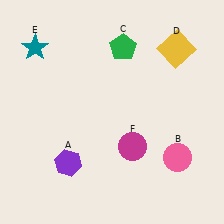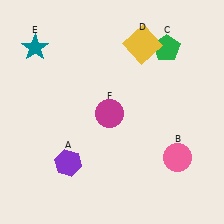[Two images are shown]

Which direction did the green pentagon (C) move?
The green pentagon (C) moved right.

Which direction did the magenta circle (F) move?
The magenta circle (F) moved up.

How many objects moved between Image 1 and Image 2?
3 objects moved between the two images.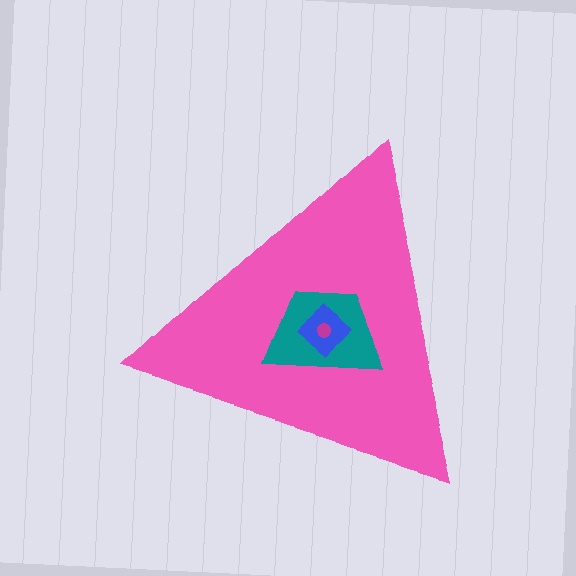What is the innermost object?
The magenta circle.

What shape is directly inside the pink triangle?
The teal trapezoid.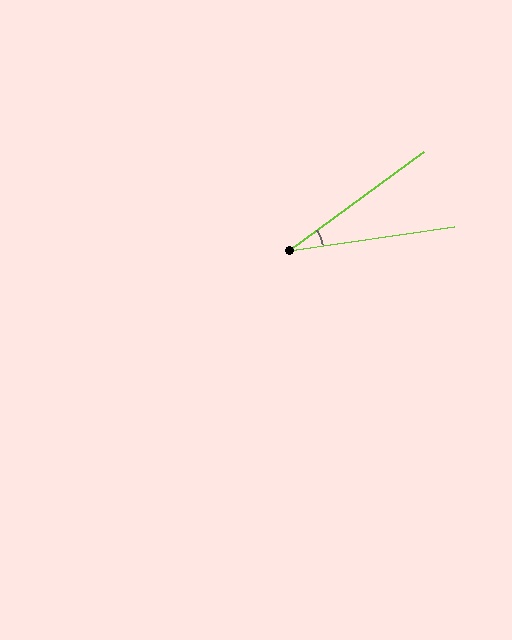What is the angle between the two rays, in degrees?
Approximately 28 degrees.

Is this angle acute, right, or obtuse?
It is acute.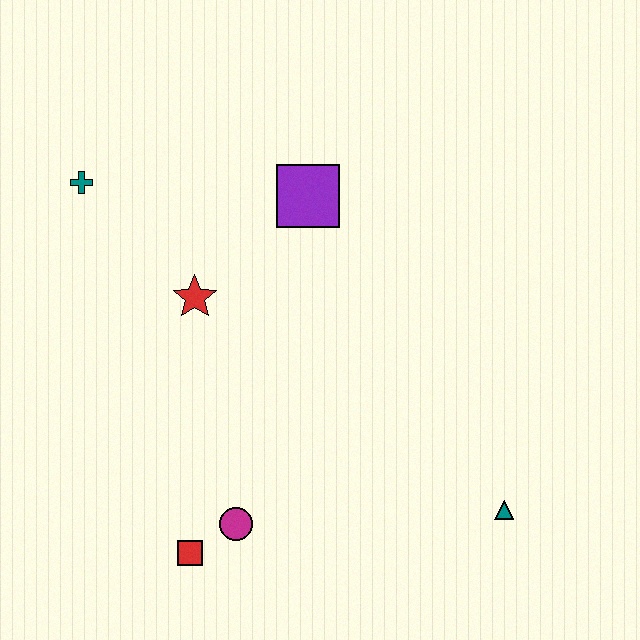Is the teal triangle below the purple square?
Yes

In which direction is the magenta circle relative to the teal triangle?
The magenta circle is to the left of the teal triangle.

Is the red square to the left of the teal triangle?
Yes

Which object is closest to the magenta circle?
The red square is closest to the magenta circle.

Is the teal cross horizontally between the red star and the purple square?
No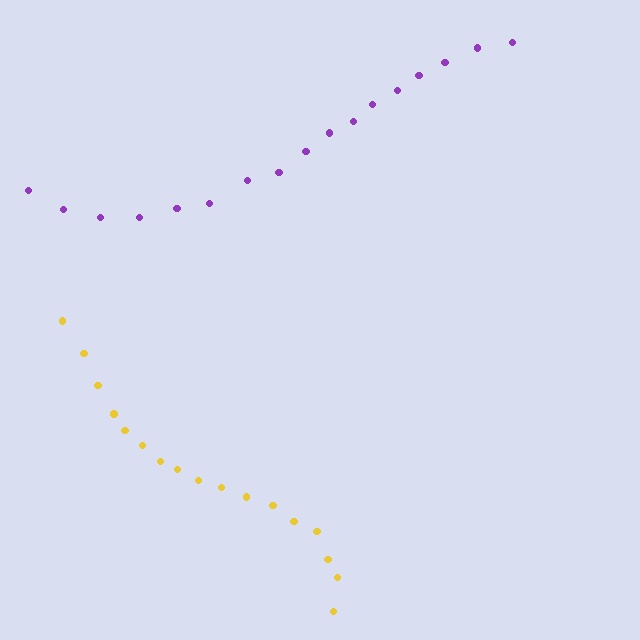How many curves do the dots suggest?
There are 2 distinct paths.